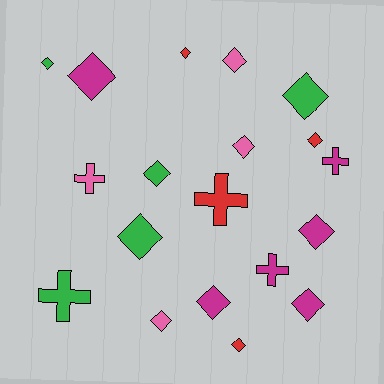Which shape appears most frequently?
Diamond, with 14 objects.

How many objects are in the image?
There are 19 objects.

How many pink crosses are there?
There is 1 pink cross.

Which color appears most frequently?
Magenta, with 6 objects.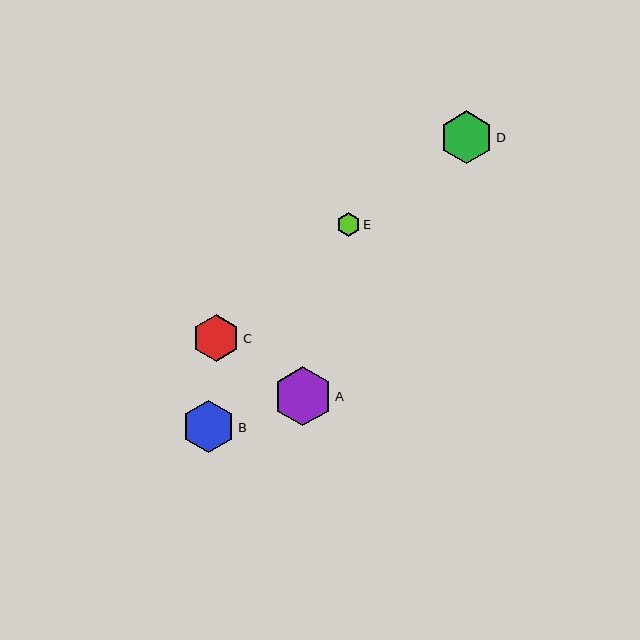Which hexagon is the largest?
Hexagon A is the largest with a size of approximately 59 pixels.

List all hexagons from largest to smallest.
From largest to smallest: A, D, B, C, E.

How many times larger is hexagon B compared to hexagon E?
Hexagon B is approximately 2.3 times the size of hexagon E.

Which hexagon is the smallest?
Hexagon E is the smallest with a size of approximately 23 pixels.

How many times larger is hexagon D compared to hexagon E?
Hexagon D is approximately 2.3 times the size of hexagon E.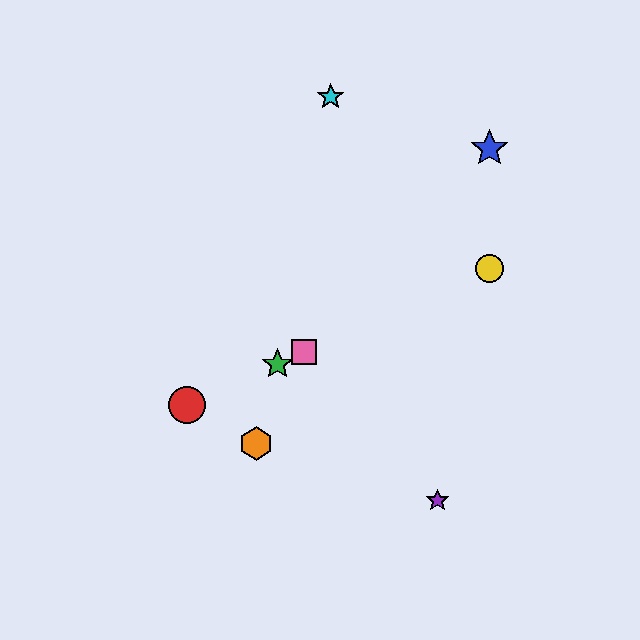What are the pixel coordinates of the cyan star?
The cyan star is at (331, 97).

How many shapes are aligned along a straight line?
4 shapes (the red circle, the green star, the yellow circle, the pink square) are aligned along a straight line.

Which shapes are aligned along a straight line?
The red circle, the green star, the yellow circle, the pink square are aligned along a straight line.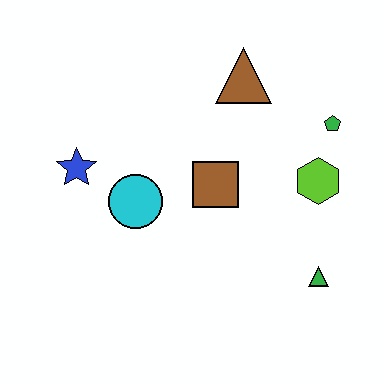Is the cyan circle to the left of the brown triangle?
Yes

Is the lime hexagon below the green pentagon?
Yes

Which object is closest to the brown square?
The cyan circle is closest to the brown square.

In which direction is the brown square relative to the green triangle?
The brown square is to the left of the green triangle.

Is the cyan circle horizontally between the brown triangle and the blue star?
Yes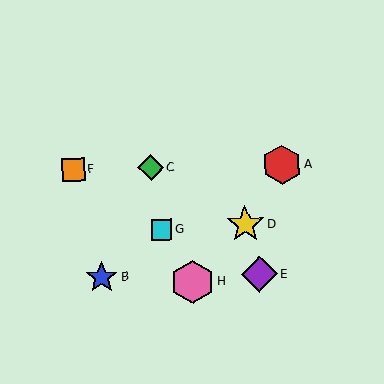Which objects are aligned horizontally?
Objects A, C, F are aligned horizontally.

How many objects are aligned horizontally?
3 objects (A, C, F) are aligned horizontally.